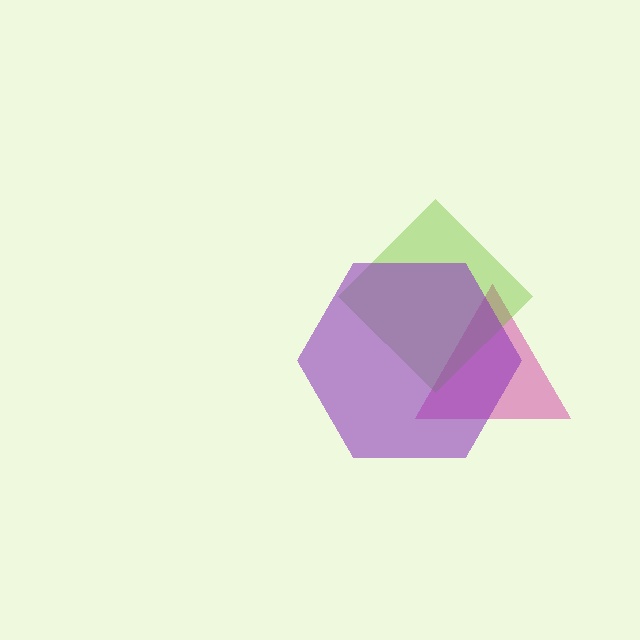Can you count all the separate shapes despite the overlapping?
Yes, there are 3 separate shapes.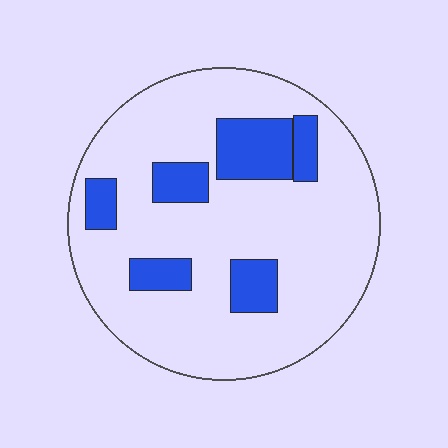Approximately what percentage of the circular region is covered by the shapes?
Approximately 20%.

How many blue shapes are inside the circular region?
6.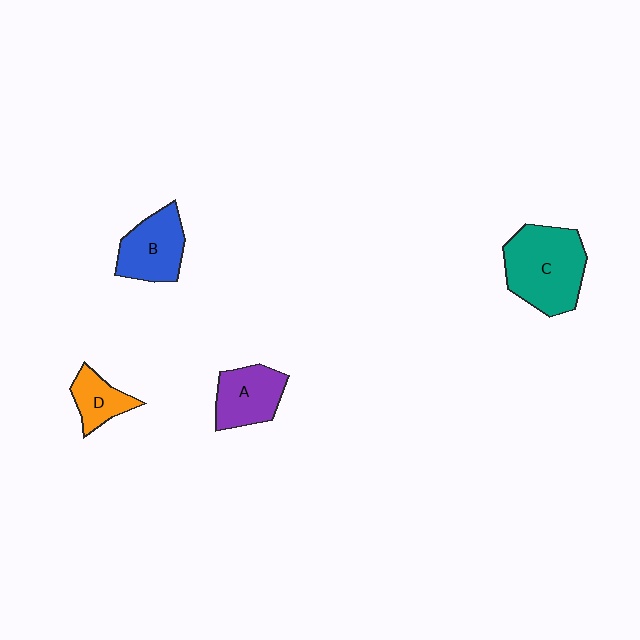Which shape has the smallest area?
Shape D (orange).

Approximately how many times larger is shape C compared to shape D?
Approximately 2.4 times.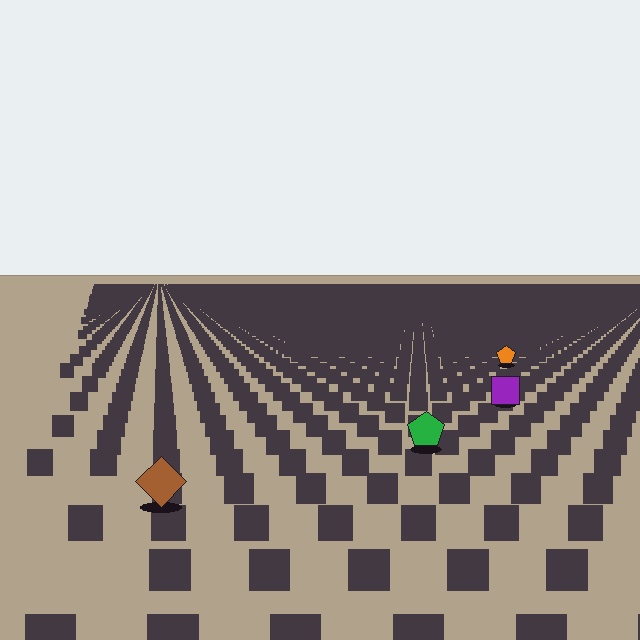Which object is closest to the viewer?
The brown diamond is closest. The texture marks near it are larger and more spread out.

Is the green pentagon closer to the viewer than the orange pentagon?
Yes. The green pentagon is closer — you can tell from the texture gradient: the ground texture is coarser near it.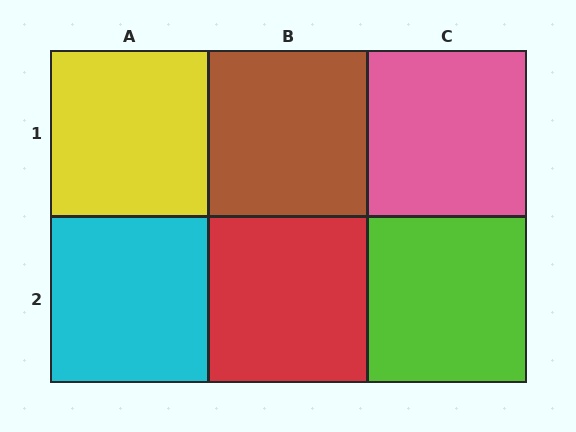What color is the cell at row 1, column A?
Yellow.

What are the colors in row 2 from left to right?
Cyan, red, lime.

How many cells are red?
1 cell is red.